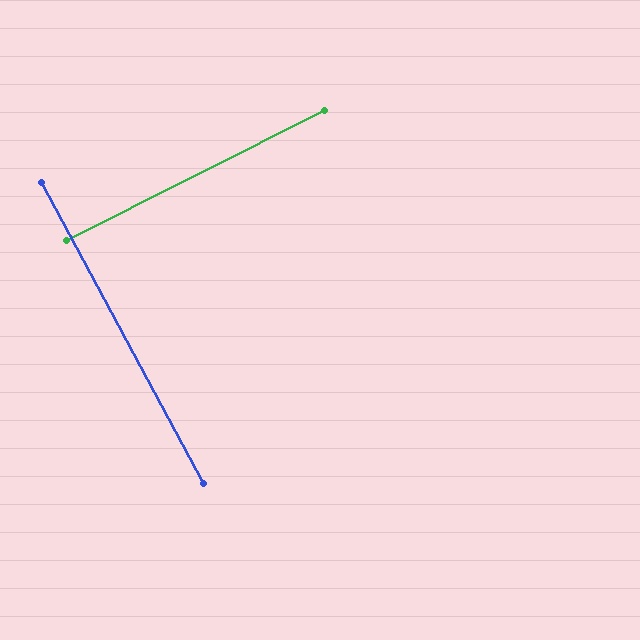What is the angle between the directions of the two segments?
Approximately 88 degrees.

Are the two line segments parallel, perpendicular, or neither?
Perpendicular — they meet at approximately 88°.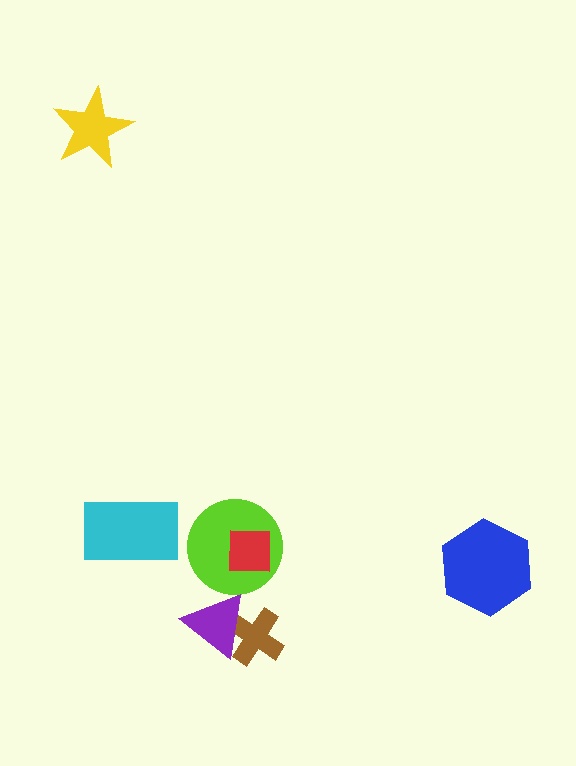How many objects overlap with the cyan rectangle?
0 objects overlap with the cyan rectangle.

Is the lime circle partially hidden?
Yes, it is partially covered by another shape.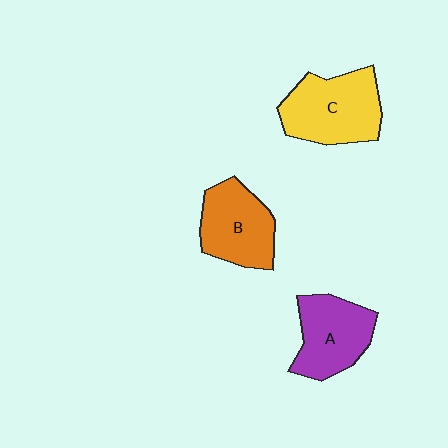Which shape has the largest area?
Shape C (yellow).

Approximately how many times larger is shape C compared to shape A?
Approximately 1.2 times.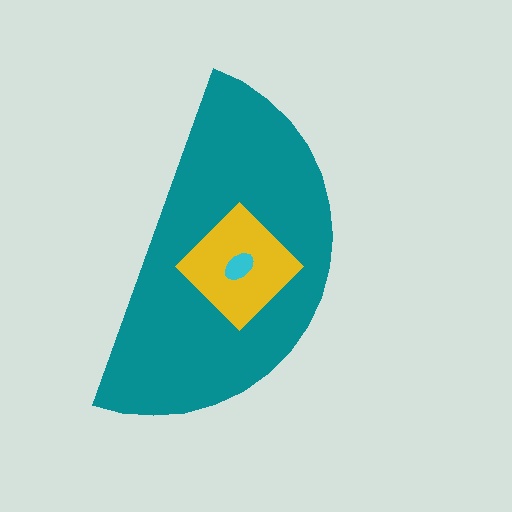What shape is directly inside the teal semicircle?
The yellow diamond.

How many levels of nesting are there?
3.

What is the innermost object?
The cyan ellipse.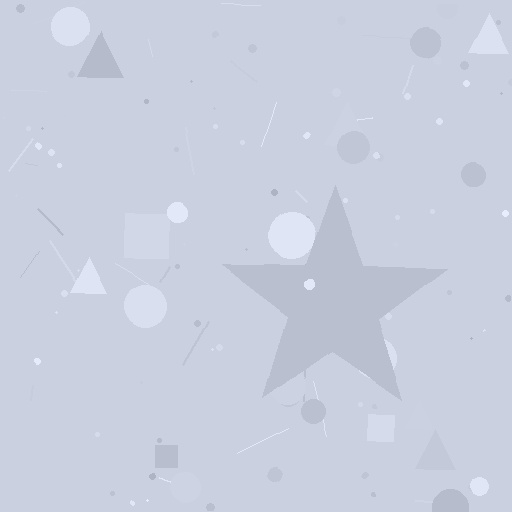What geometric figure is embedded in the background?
A star is embedded in the background.